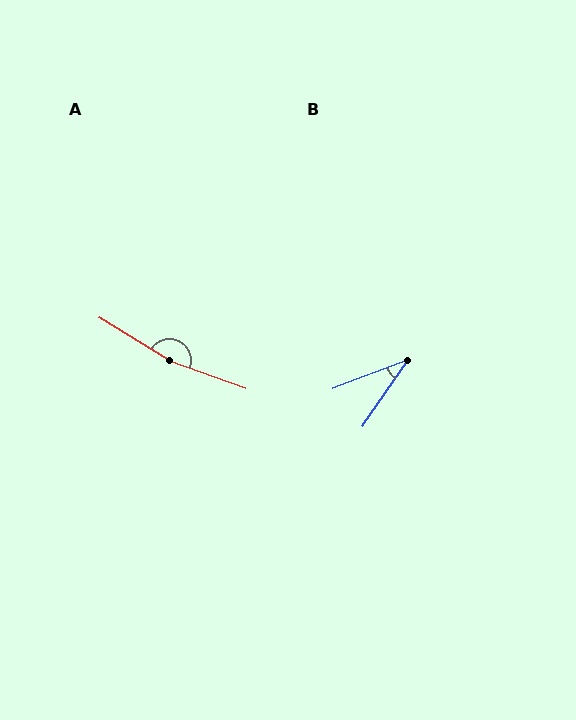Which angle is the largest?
A, at approximately 168 degrees.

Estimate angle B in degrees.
Approximately 35 degrees.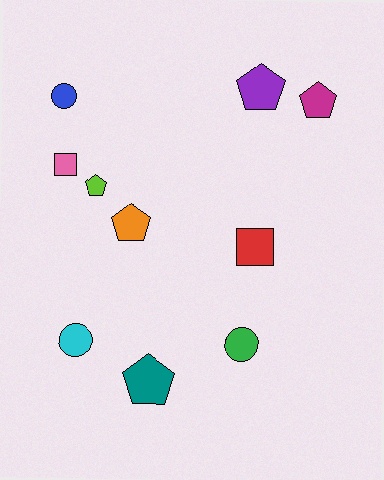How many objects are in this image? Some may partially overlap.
There are 10 objects.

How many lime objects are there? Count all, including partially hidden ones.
There is 1 lime object.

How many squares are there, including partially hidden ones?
There are 2 squares.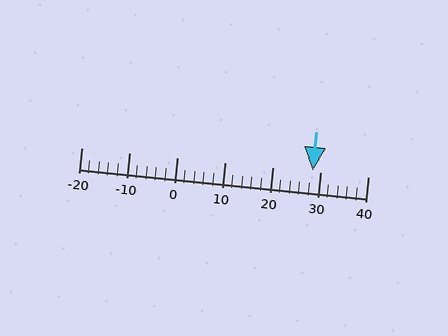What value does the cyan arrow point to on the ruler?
The cyan arrow points to approximately 28.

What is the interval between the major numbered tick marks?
The major tick marks are spaced 10 units apart.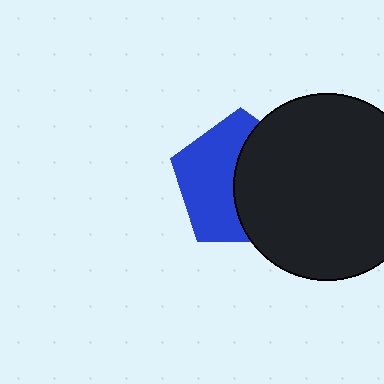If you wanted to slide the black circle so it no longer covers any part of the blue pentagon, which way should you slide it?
Slide it right — that is the most direct way to separate the two shapes.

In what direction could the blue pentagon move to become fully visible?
The blue pentagon could move left. That would shift it out from behind the black circle entirely.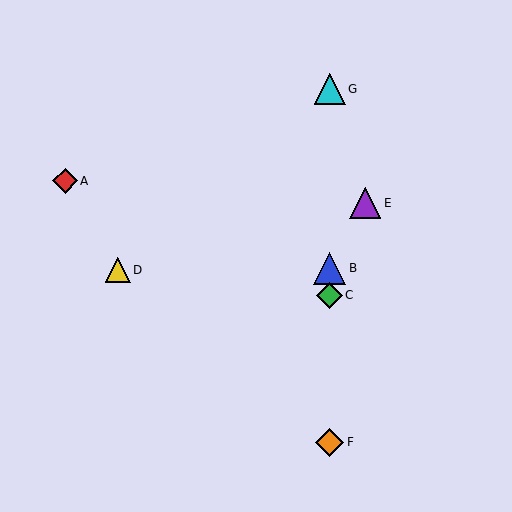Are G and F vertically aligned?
Yes, both are at x≈330.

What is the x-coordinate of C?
Object C is at x≈330.